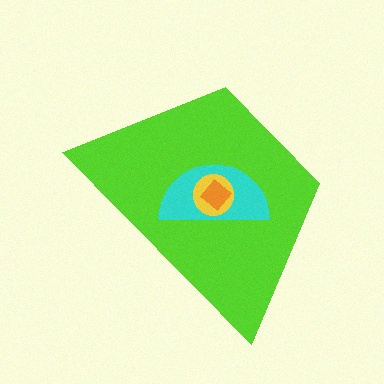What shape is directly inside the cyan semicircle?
The yellow circle.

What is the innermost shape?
The orange diamond.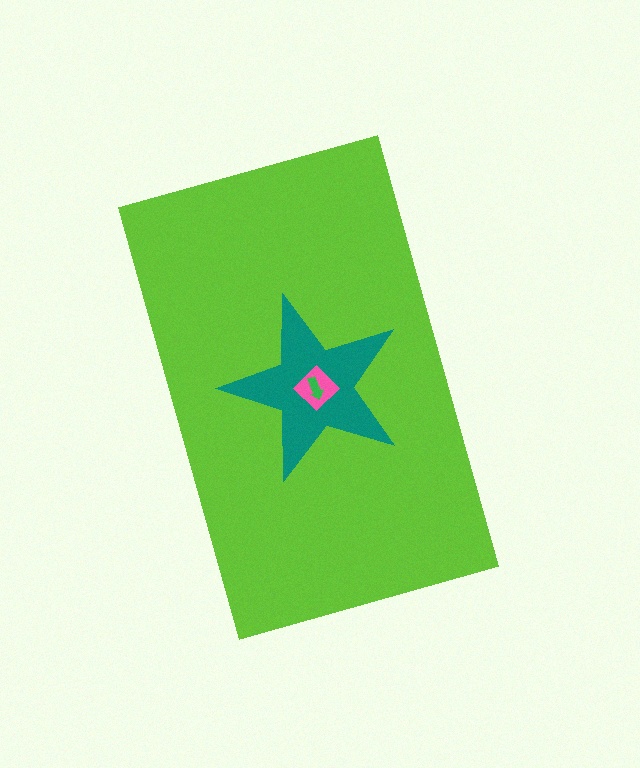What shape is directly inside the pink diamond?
The green arrow.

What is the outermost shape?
The lime rectangle.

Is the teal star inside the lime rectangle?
Yes.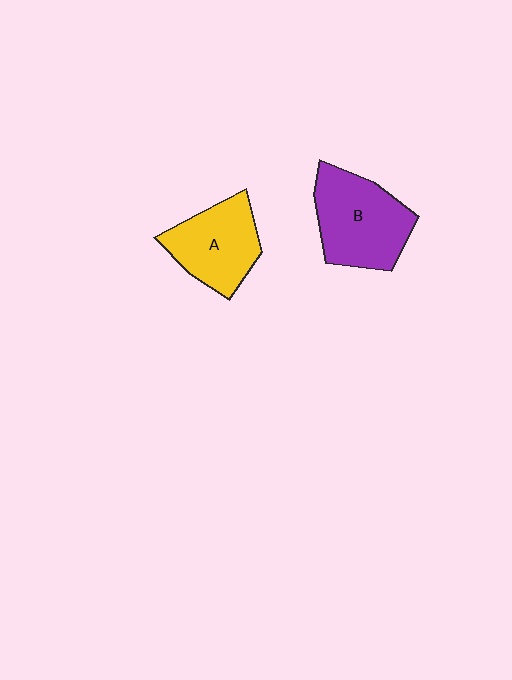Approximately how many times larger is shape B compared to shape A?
Approximately 1.2 times.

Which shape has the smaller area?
Shape A (yellow).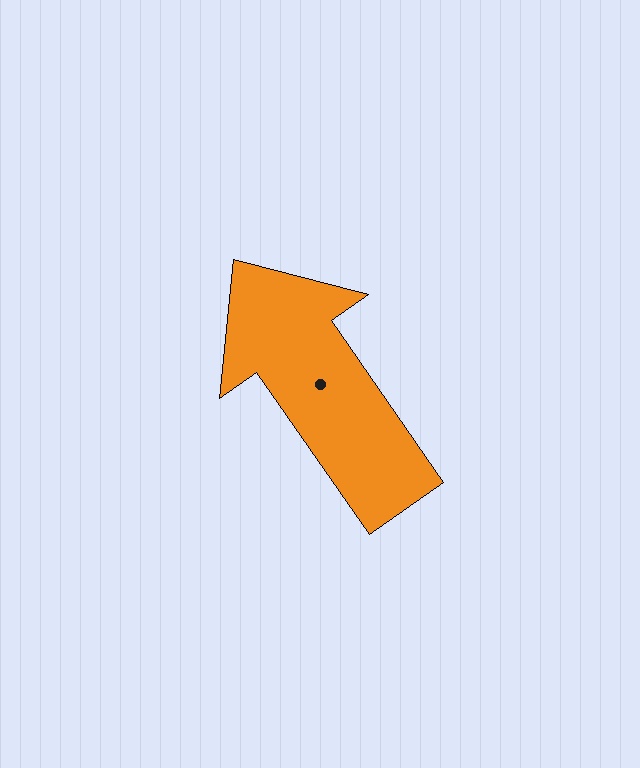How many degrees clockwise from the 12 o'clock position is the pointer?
Approximately 325 degrees.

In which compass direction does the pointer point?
Northwest.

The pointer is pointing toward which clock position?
Roughly 11 o'clock.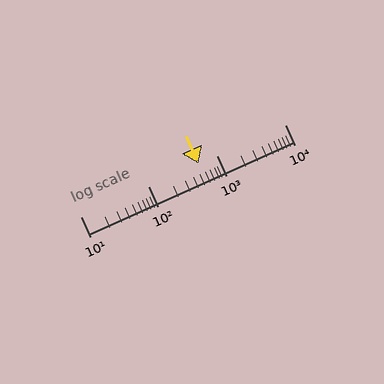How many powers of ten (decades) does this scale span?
The scale spans 3 decades, from 10 to 10000.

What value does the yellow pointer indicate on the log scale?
The pointer indicates approximately 550.